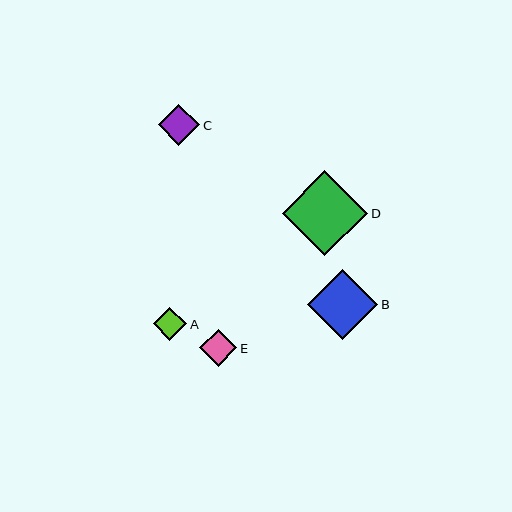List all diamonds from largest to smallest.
From largest to smallest: D, B, C, E, A.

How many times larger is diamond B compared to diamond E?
Diamond B is approximately 1.9 times the size of diamond E.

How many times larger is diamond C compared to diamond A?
Diamond C is approximately 1.2 times the size of diamond A.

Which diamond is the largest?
Diamond D is the largest with a size of approximately 86 pixels.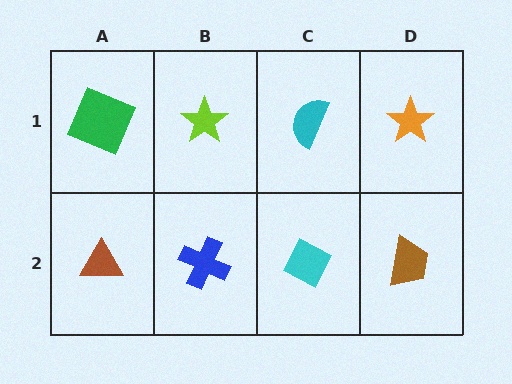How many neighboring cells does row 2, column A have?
2.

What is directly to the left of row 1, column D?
A cyan semicircle.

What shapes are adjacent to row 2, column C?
A cyan semicircle (row 1, column C), a blue cross (row 2, column B), a brown trapezoid (row 2, column D).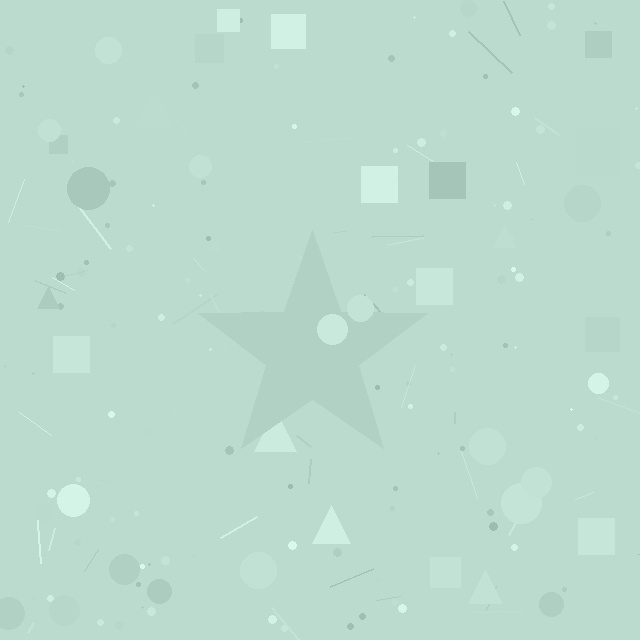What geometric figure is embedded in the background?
A star is embedded in the background.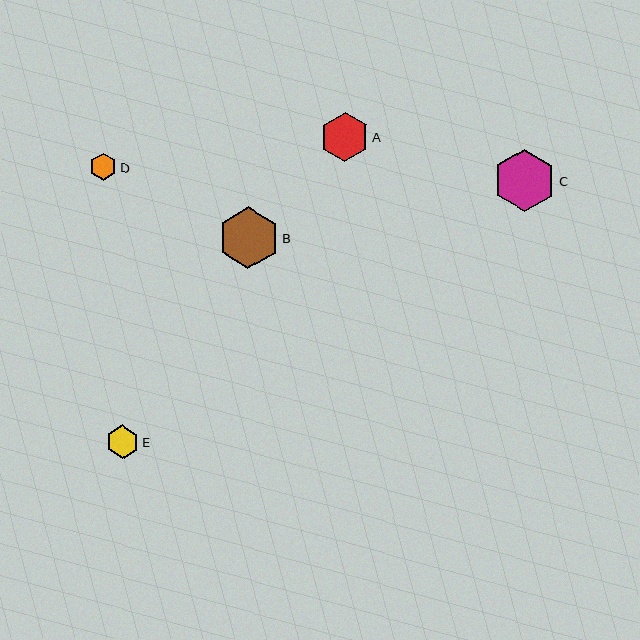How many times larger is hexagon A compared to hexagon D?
Hexagon A is approximately 1.8 times the size of hexagon D.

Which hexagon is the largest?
Hexagon C is the largest with a size of approximately 62 pixels.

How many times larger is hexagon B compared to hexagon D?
Hexagon B is approximately 2.3 times the size of hexagon D.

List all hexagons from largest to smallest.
From largest to smallest: C, B, A, E, D.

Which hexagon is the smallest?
Hexagon D is the smallest with a size of approximately 27 pixels.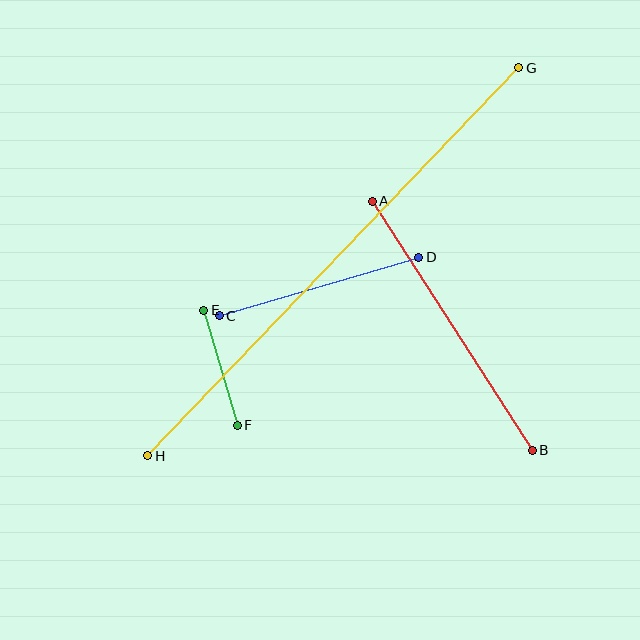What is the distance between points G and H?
The distance is approximately 537 pixels.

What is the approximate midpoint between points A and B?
The midpoint is at approximately (452, 326) pixels.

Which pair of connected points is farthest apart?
Points G and H are farthest apart.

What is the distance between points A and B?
The distance is approximately 296 pixels.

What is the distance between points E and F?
The distance is approximately 120 pixels.